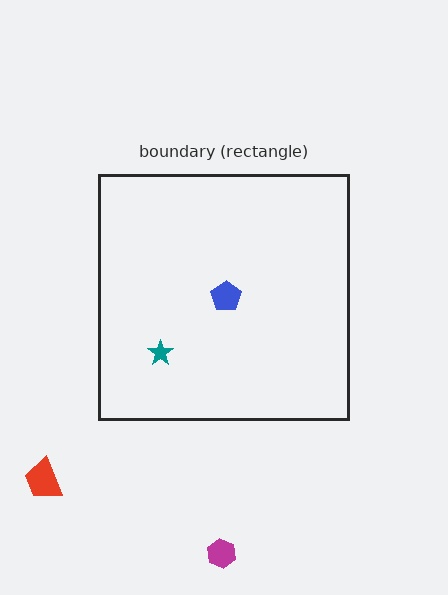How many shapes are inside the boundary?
2 inside, 2 outside.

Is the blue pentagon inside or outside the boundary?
Inside.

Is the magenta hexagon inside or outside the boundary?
Outside.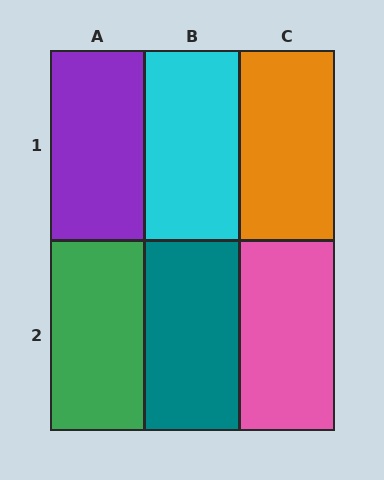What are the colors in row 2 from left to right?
Green, teal, pink.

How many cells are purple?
1 cell is purple.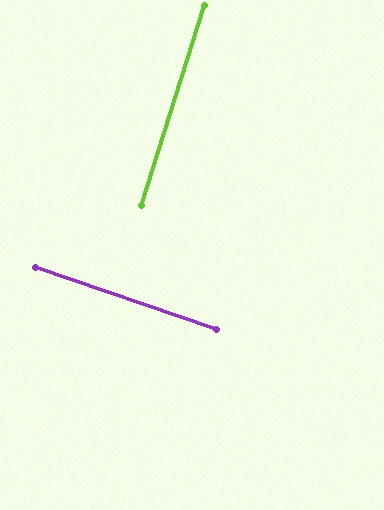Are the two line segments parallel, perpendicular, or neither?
Perpendicular — they meet at approximately 89°.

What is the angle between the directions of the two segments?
Approximately 89 degrees.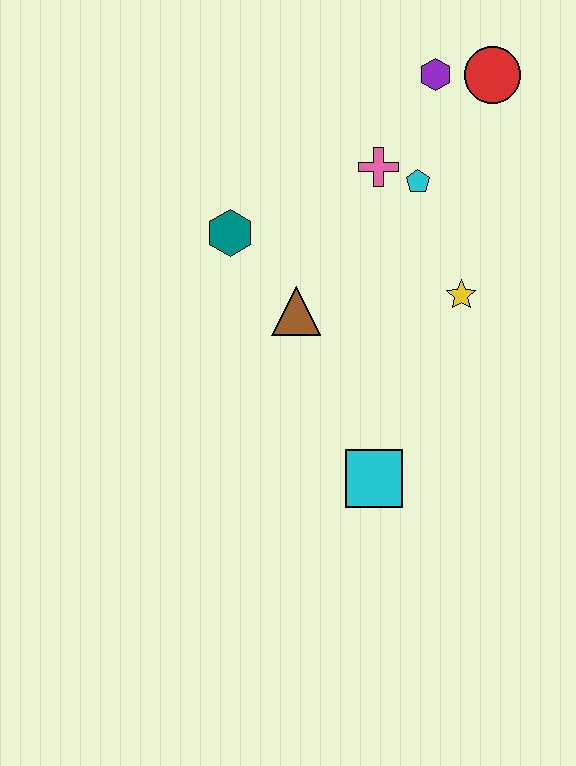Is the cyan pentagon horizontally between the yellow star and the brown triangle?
Yes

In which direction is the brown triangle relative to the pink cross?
The brown triangle is below the pink cross.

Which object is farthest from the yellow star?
The teal hexagon is farthest from the yellow star.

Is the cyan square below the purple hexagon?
Yes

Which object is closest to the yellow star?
The cyan pentagon is closest to the yellow star.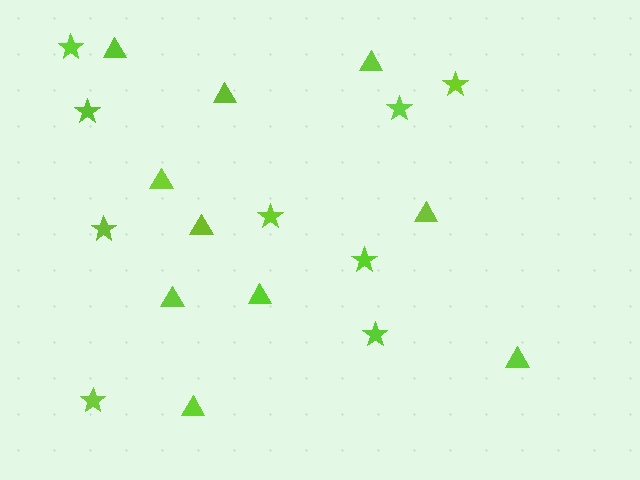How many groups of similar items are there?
There are 2 groups: one group of stars (9) and one group of triangles (10).